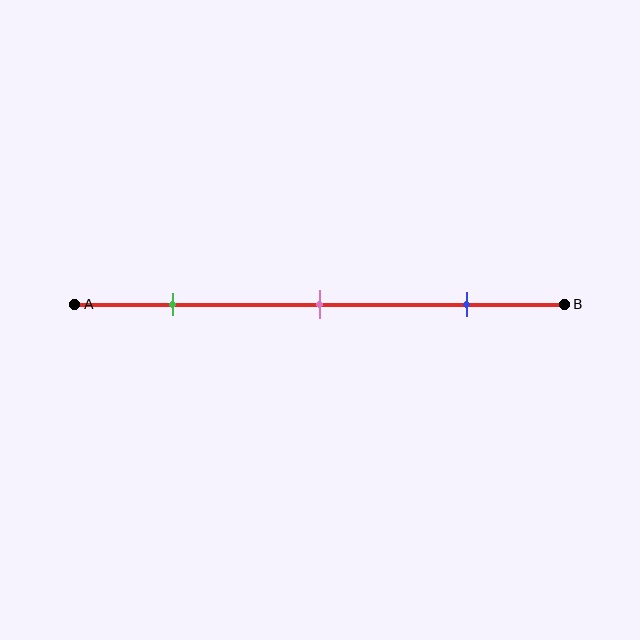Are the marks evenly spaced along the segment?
Yes, the marks are approximately evenly spaced.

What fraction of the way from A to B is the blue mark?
The blue mark is approximately 80% (0.8) of the way from A to B.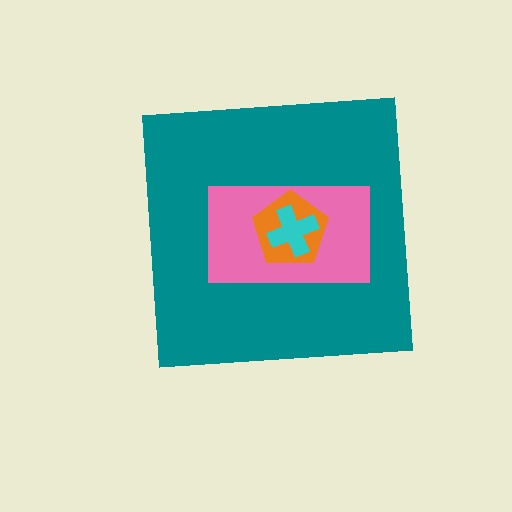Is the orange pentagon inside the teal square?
Yes.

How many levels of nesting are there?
4.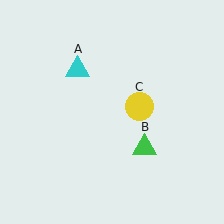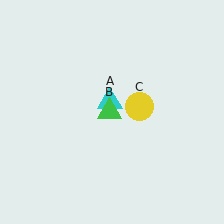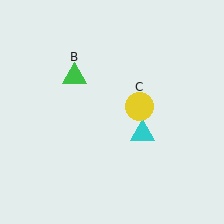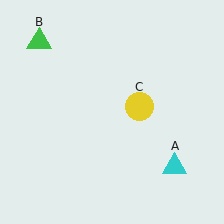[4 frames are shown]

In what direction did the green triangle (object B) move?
The green triangle (object B) moved up and to the left.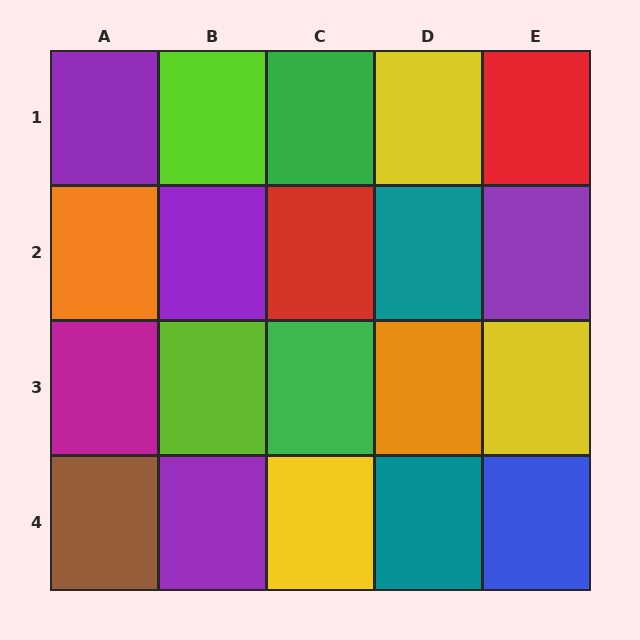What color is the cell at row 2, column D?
Teal.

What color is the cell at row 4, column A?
Brown.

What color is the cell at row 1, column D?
Yellow.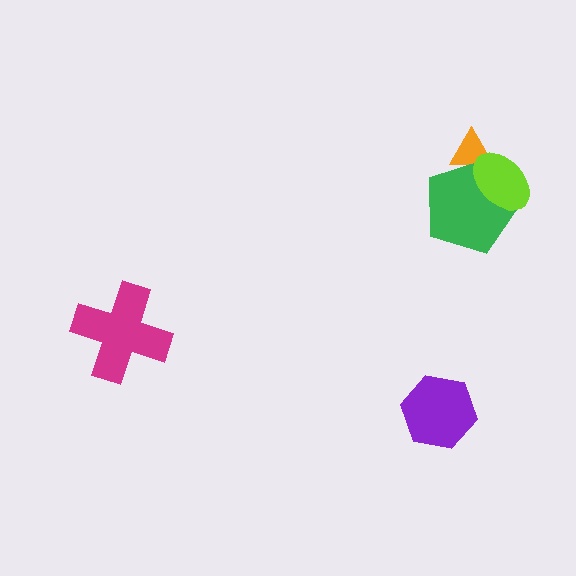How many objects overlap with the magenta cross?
0 objects overlap with the magenta cross.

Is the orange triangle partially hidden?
Yes, it is partially covered by another shape.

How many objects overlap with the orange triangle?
2 objects overlap with the orange triangle.